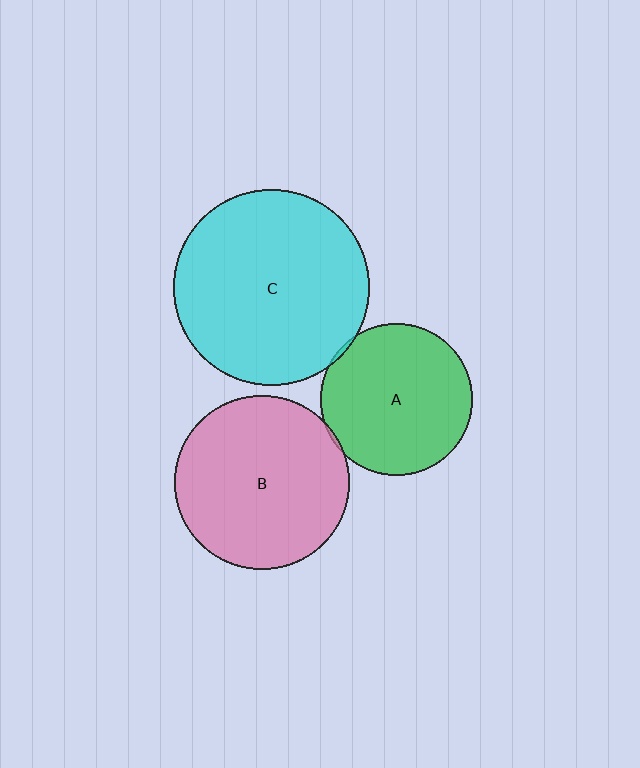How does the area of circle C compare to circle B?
Approximately 1.3 times.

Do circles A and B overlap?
Yes.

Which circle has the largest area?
Circle C (cyan).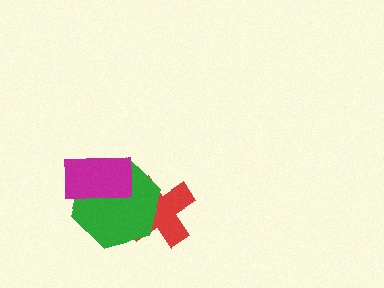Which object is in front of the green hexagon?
The magenta rectangle is in front of the green hexagon.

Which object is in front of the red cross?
The green hexagon is in front of the red cross.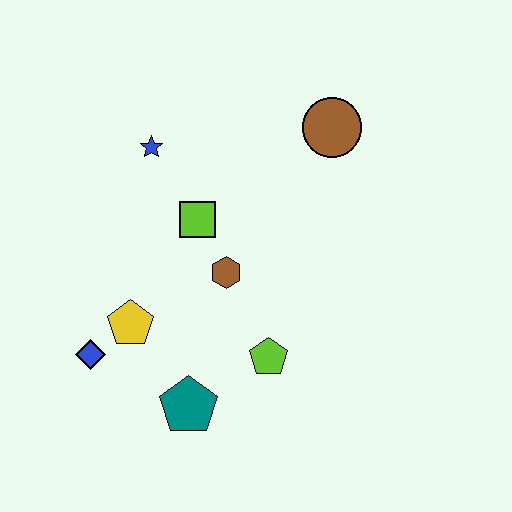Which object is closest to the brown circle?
The lime square is closest to the brown circle.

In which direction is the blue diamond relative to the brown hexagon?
The blue diamond is to the left of the brown hexagon.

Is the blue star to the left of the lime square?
Yes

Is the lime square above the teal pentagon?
Yes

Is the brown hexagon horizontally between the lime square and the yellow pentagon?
No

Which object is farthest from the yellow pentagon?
The brown circle is farthest from the yellow pentagon.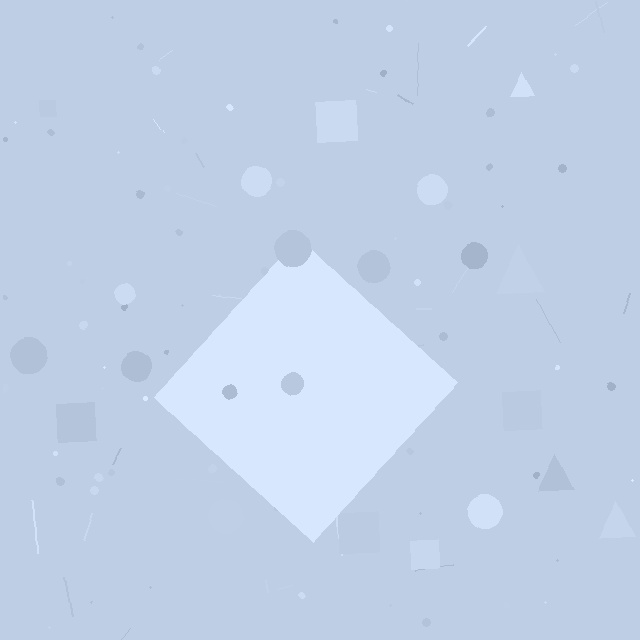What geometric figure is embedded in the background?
A diamond is embedded in the background.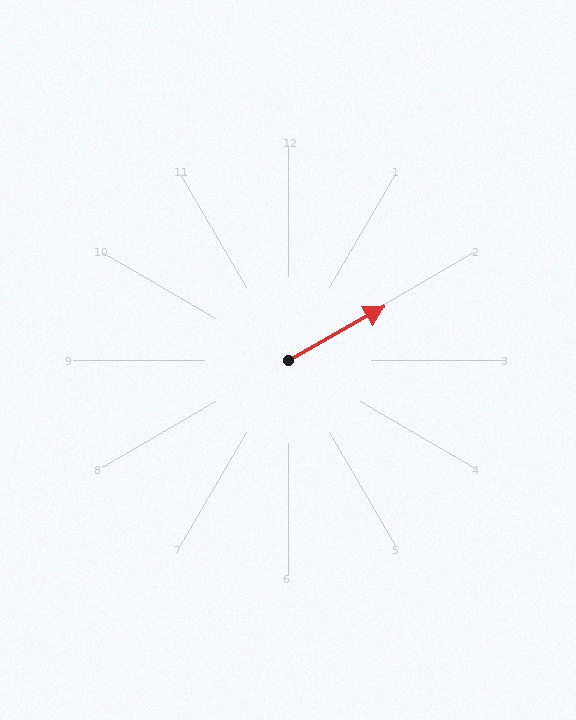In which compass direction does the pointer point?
Northeast.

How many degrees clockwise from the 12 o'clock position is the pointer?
Approximately 61 degrees.